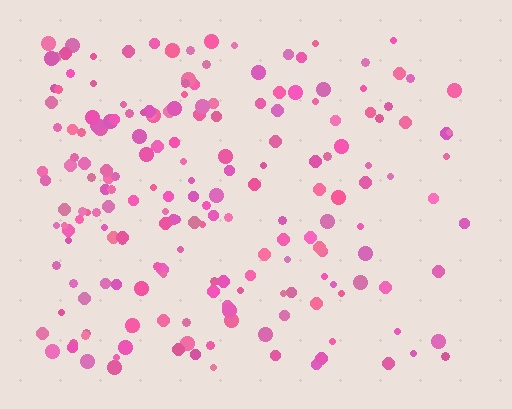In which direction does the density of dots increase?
From right to left, with the left side densest.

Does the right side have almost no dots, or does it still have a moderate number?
Still a moderate number, just noticeably fewer than the left.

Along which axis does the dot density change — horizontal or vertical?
Horizontal.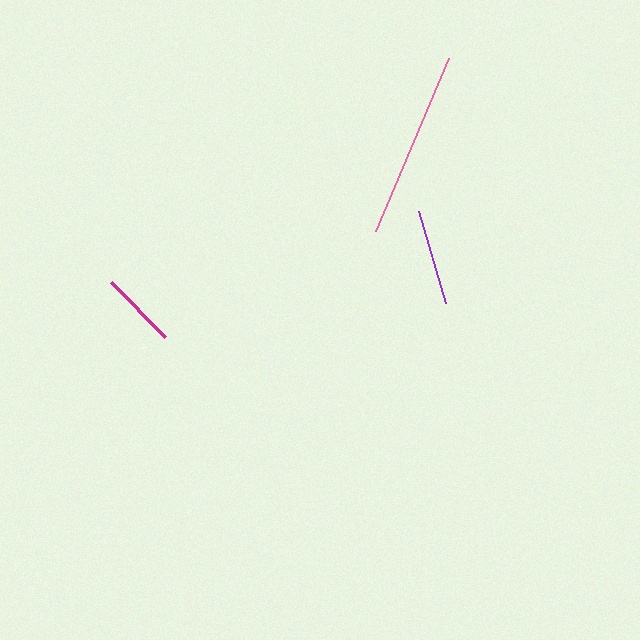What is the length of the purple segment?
The purple segment is approximately 97 pixels long.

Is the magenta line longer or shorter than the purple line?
The purple line is longer than the magenta line.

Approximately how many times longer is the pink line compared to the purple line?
The pink line is approximately 1.9 times the length of the purple line.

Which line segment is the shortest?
The magenta line is the shortest at approximately 77 pixels.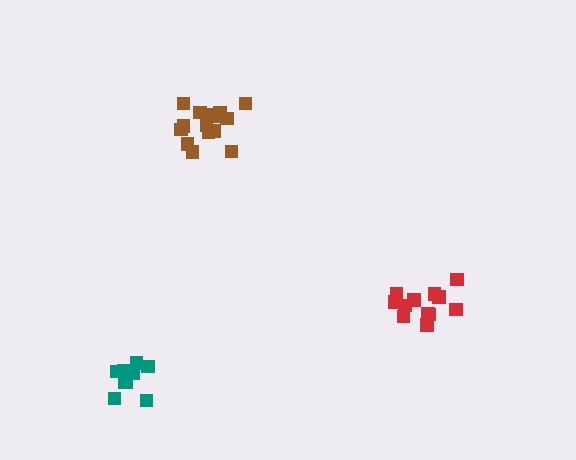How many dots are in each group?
Group 1: 12 dots, Group 2: 10 dots, Group 3: 15 dots (37 total).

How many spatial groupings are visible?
There are 3 spatial groupings.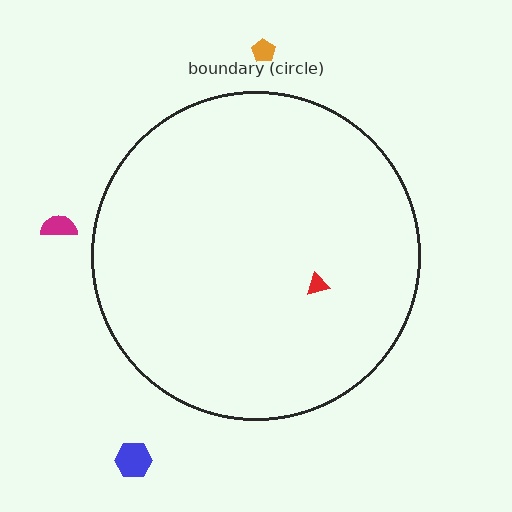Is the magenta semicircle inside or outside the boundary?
Outside.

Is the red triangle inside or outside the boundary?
Inside.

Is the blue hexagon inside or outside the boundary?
Outside.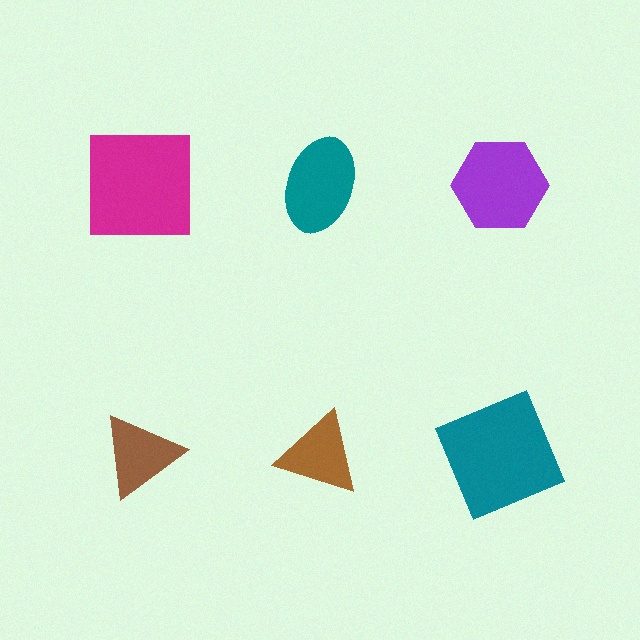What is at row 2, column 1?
A brown triangle.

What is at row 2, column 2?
A brown triangle.